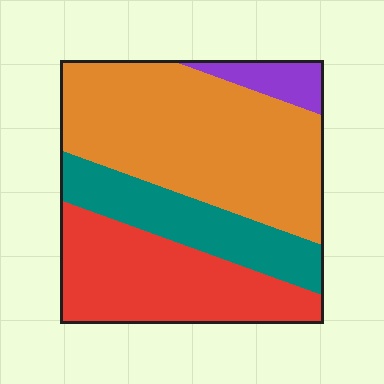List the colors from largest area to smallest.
From largest to smallest: orange, red, teal, purple.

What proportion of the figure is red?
Red takes up between a quarter and a half of the figure.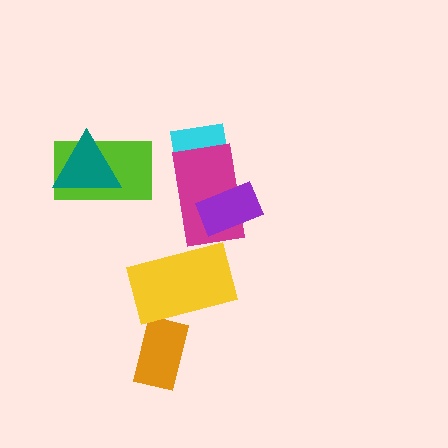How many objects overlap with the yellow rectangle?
1 object overlaps with the yellow rectangle.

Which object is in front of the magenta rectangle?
The purple rectangle is in front of the magenta rectangle.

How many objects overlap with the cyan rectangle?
1 object overlaps with the cyan rectangle.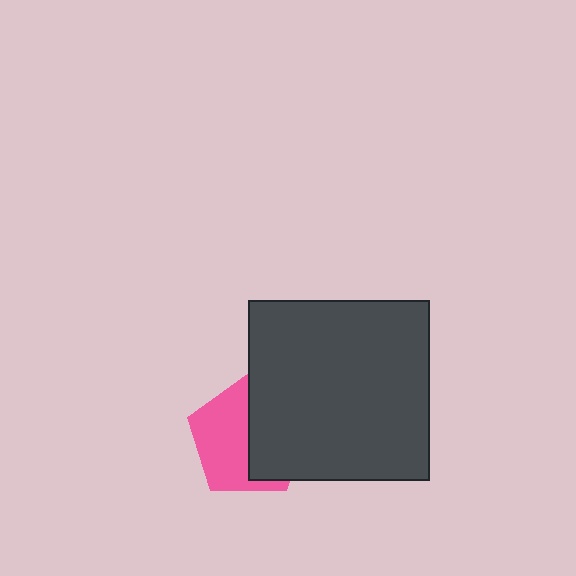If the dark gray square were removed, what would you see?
You would see the complete pink pentagon.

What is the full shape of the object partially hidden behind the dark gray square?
The partially hidden object is a pink pentagon.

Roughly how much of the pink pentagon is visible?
About half of it is visible (roughly 53%).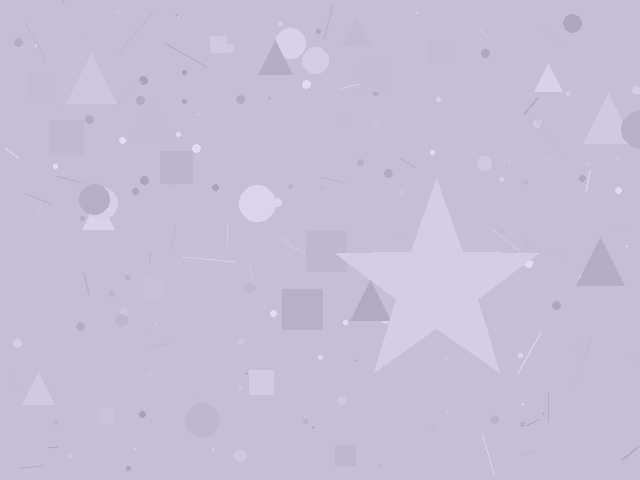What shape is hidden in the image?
A star is hidden in the image.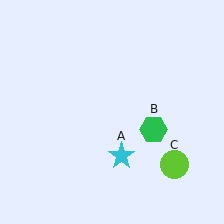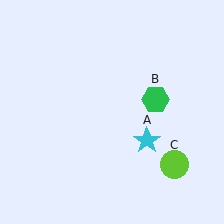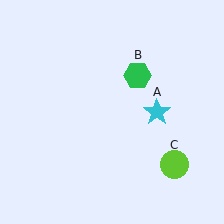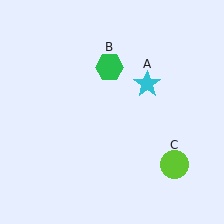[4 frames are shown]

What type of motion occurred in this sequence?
The cyan star (object A), green hexagon (object B) rotated counterclockwise around the center of the scene.